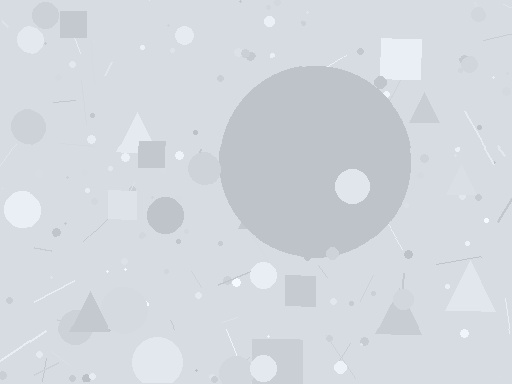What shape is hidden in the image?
A circle is hidden in the image.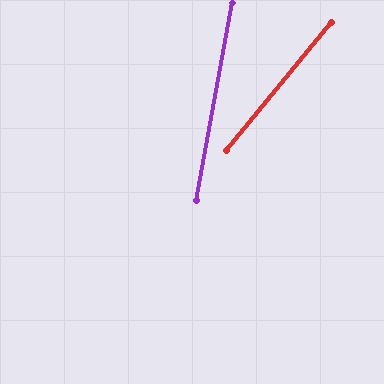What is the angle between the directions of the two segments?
Approximately 29 degrees.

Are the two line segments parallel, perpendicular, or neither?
Neither parallel nor perpendicular — they differ by about 29°.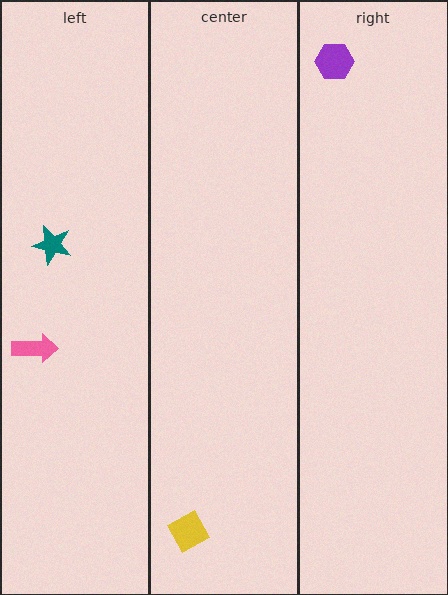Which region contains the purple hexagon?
The right region.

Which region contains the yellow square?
The center region.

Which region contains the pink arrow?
The left region.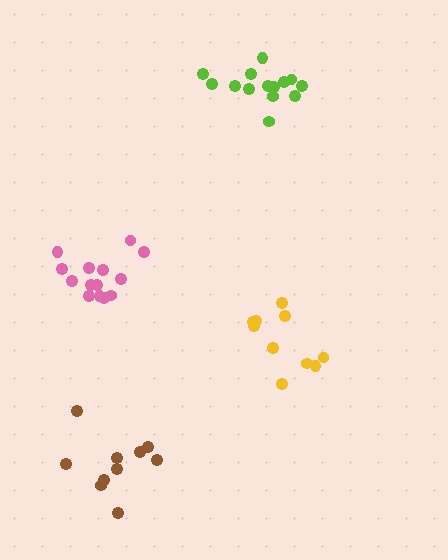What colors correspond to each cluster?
The clusters are colored: yellow, pink, brown, lime.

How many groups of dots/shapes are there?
There are 4 groups.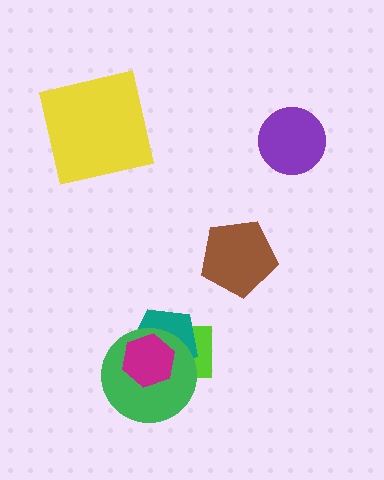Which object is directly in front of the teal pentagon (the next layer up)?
The green circle is directly in front of the teal pentagon.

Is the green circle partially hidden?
Yes, it is partially covered by another shape.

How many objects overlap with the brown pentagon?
0 objects overlap with the brown pentagon.